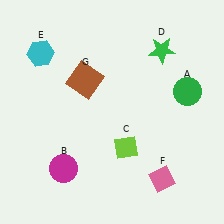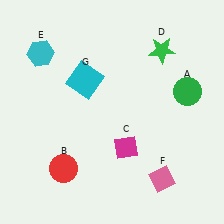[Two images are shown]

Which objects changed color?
B changed from magenta to red. C changed from lime to magenta. G changed from brown to cyan.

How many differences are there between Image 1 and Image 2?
There are 3 differences between the two images.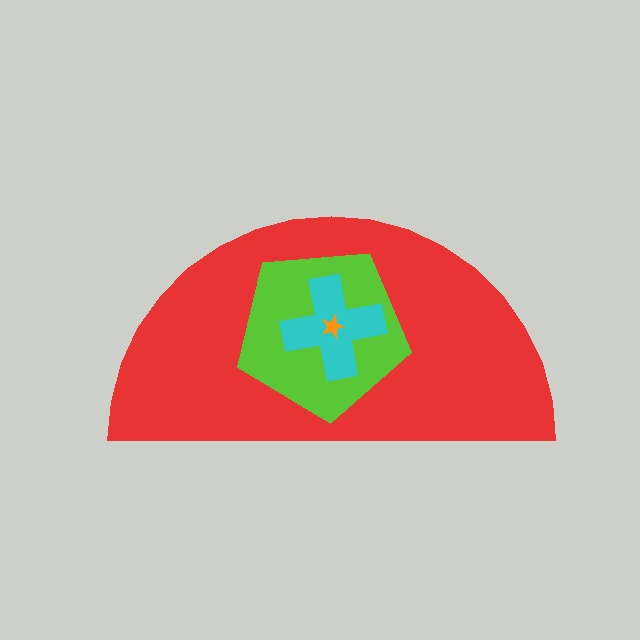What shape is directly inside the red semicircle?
The lime pentagon.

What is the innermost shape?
The orange star.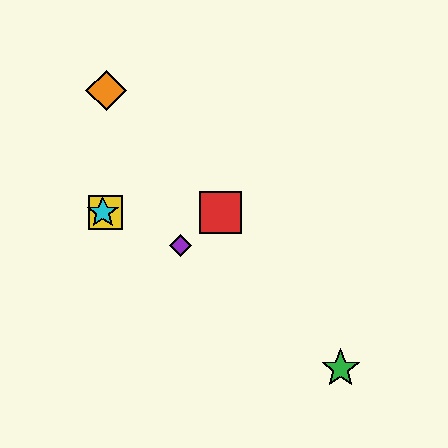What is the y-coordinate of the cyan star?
The cyan star is at y≈212.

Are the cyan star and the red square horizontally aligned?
Yes, both are at y≈212.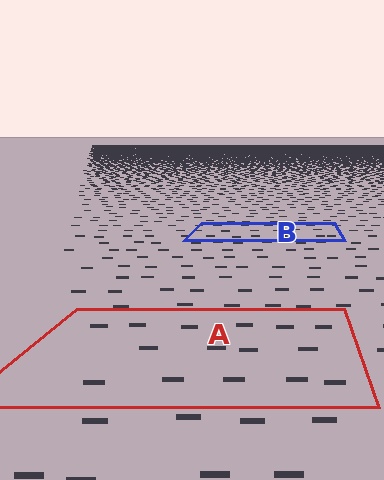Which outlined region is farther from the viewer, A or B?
Region B is farther from the viewer — the texture elements inside it appear smaller and more densely packed.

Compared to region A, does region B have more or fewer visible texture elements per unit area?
Region B has more texture elements per unit area — they are packed more densely because it is farther away.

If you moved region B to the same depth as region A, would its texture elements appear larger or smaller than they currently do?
They would appear larger. At a closer depth, the same texture elements are projected at a bigger on-screen size.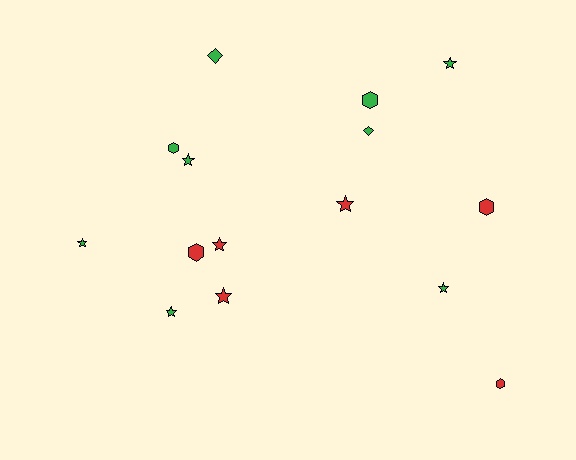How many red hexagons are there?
There are 3 red hexagons.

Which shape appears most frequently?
Star, with 8 objects.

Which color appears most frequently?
Green, with 9 objects.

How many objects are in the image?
There are 15 objects.